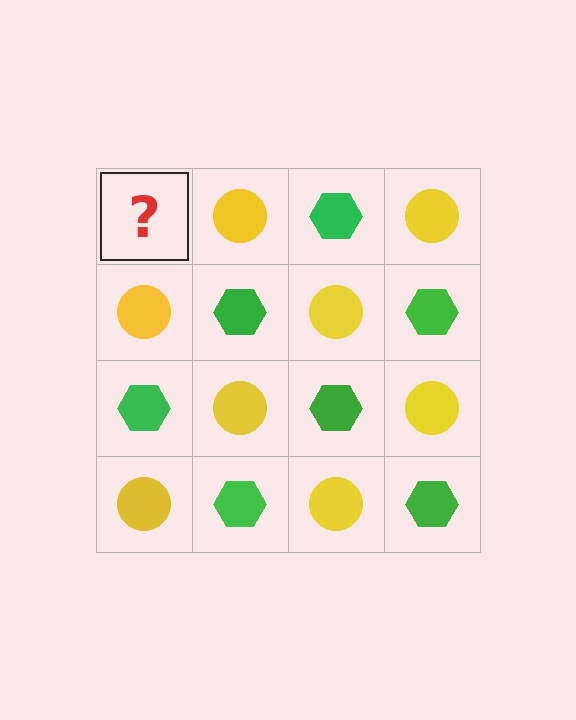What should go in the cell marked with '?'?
The missing cell should contain a green hexagon.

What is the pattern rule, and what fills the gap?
The rule is that it alternates green hexagon and yellow circle in a checkerboard pattern. The gap should be filled with a green hexagon.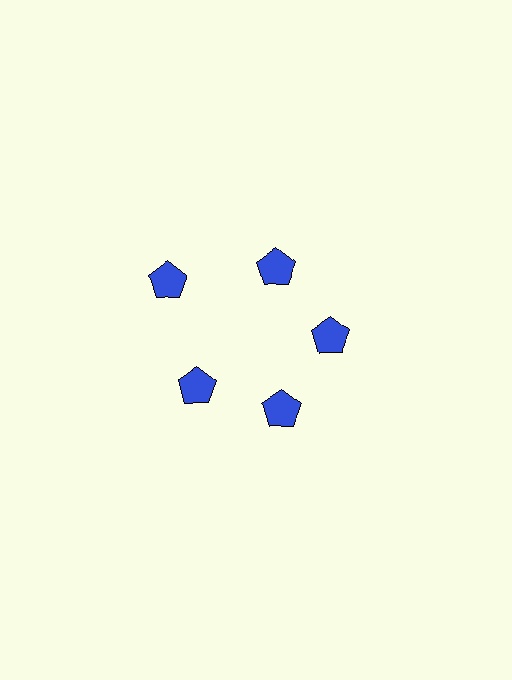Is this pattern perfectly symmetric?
No. The 5 blue pentagons are arranged in a ring, but one element near the 10 o'clock position is pushed outward from the center, breaking the 5-fold rotational symmetry.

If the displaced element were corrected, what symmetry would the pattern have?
It would have 5-fold rotational symmetry — the pattern would map onto itself every 72 degrees.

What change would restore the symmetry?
The symmetry would be restored by moving it inward, back onto the ring so that all 5 pentagons sit at equal angles and equal distance from the center.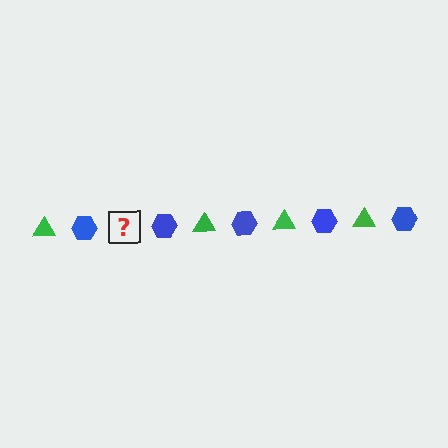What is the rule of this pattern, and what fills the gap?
The rule is that the pattern alternates between green triangle and blue hexagon. The gap should be filled with a green triangle.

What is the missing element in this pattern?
The missing element is a green triangle.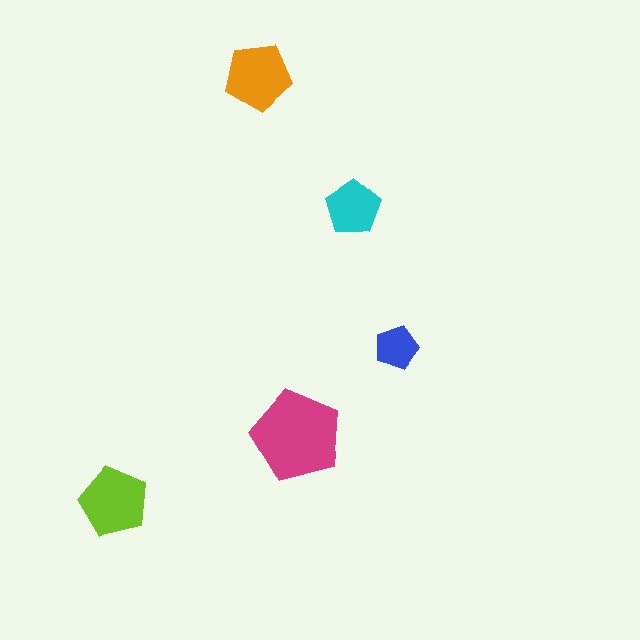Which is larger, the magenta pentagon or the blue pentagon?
The magenta one.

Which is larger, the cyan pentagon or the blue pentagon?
The cyan one.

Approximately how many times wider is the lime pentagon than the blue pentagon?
About 1.5 times wider.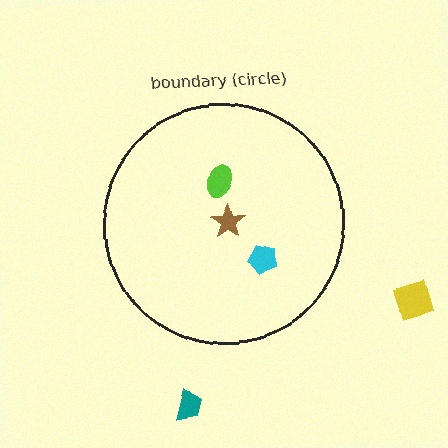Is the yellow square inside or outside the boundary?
Outside.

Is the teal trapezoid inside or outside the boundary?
Outside.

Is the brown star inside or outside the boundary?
Inside.